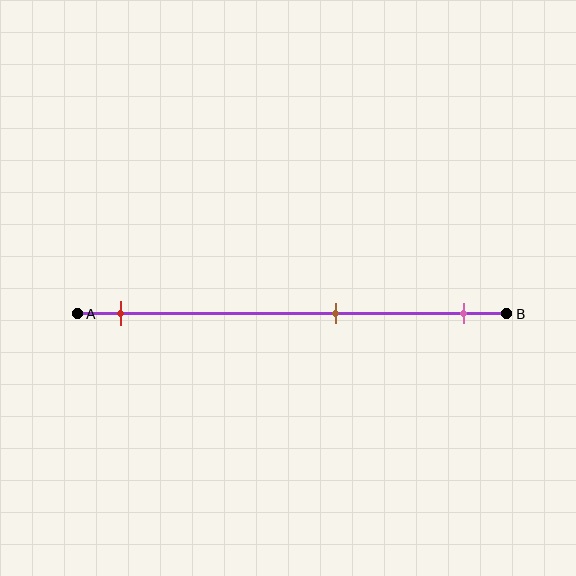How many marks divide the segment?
There are 3 marks dividing the segment.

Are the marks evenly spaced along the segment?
No, the marks are not evenly spaced.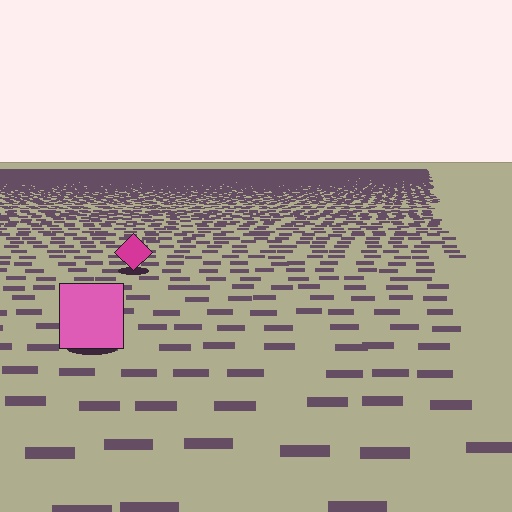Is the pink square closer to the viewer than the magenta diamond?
Yes. The pink square is closer — you can tell from the texture gradient: the ground texture is coarser near it.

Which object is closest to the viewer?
The pink square is closest. The texture marks near it are larger and more spread out.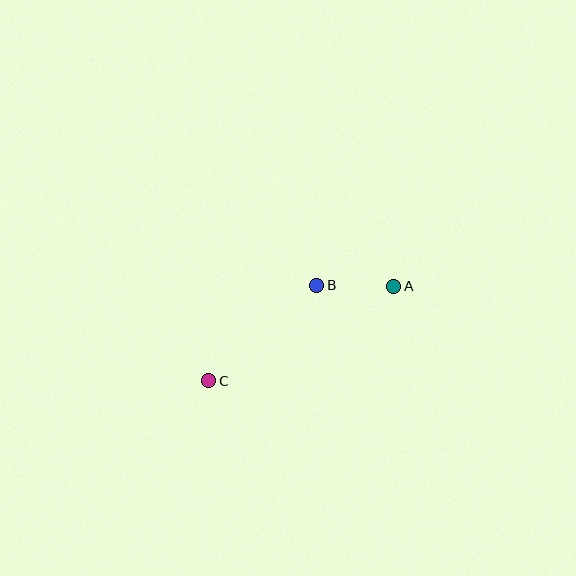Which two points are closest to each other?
Points A and B are closest to each other.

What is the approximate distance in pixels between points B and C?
The distance between B and C is approximately 144 pixels.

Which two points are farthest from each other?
Points A and C are farthest from each other.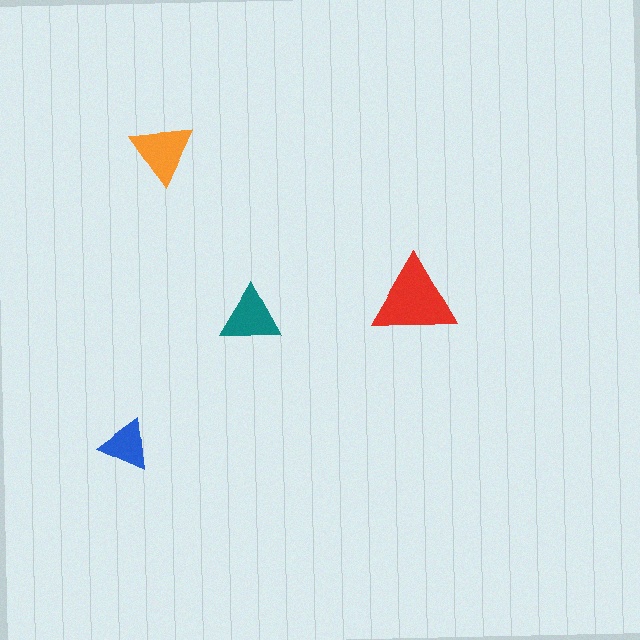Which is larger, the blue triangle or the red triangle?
The red one.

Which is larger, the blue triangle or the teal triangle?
The teal one.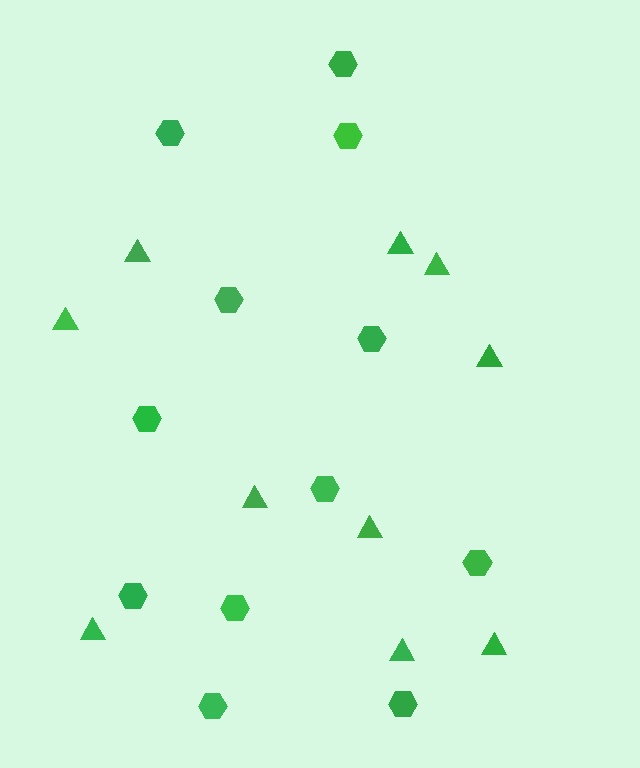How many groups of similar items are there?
There are 2 groups: one group of triangles (10) and one group of hexagons (12).